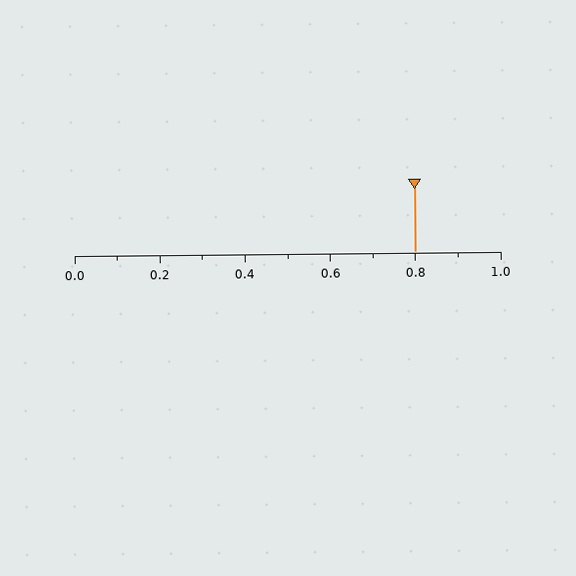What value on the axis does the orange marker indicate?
The marker indicates approximately 0.8.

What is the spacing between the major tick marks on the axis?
The major ticks are spaced 0.2 apart.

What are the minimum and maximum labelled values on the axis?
The axis runs from 0.0 to 1.0.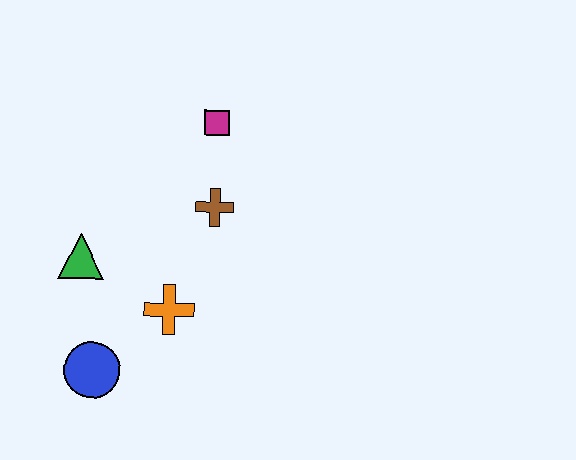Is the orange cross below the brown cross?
Yes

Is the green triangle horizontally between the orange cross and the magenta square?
No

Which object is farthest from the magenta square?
The blue circle is farthest from the magenta square.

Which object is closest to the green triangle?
The orange cross is closest to the green triangle.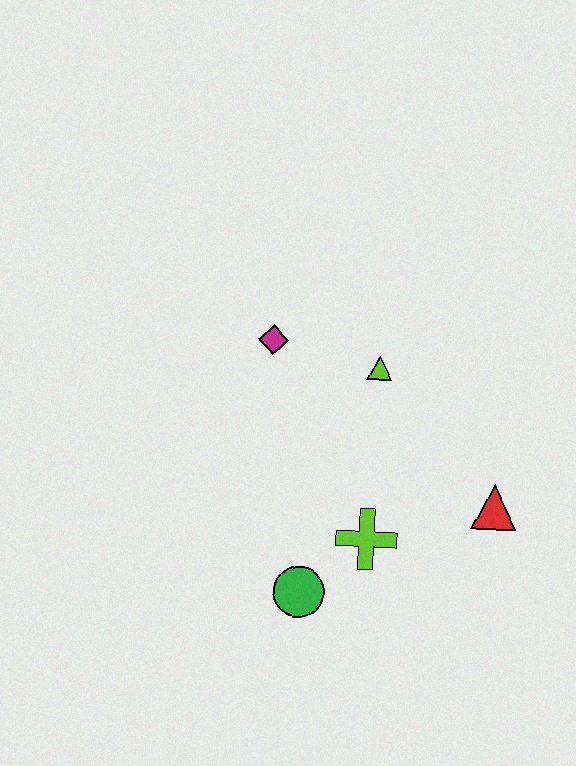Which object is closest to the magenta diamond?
The lime triangle is closest to the magenta diamond.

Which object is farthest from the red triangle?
The magenta diamond is farthest from the red triangle.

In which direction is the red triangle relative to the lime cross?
The red triangle is to the right of the lime cross.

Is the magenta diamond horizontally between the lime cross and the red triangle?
No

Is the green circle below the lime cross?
Yes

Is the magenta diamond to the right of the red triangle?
No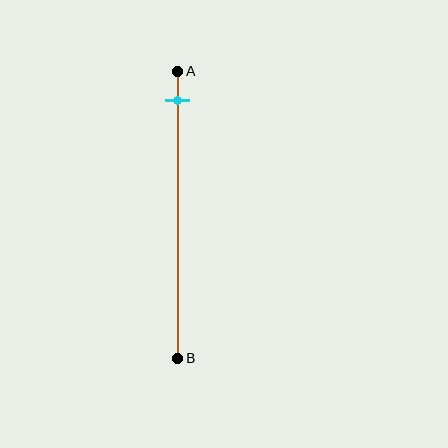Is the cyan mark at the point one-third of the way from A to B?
No, the mark is at about 10% from A, not at the 33% one-third point.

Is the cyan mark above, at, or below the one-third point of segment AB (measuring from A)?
The cyan mark is above the one-third point of segment AB.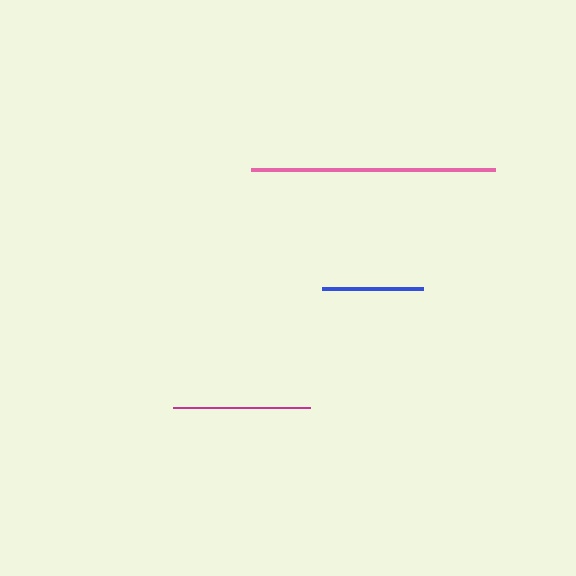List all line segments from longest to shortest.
From longest to shortest: pink, magenta, blue.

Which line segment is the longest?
The pink line is the longest at approximately 244 pixels.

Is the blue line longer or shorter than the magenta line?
The magenta line is longer than the blue line.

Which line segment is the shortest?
The blue line is the shortest at approximately 101 pixels.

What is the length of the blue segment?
The blue segment is approximately 101 pixels long.